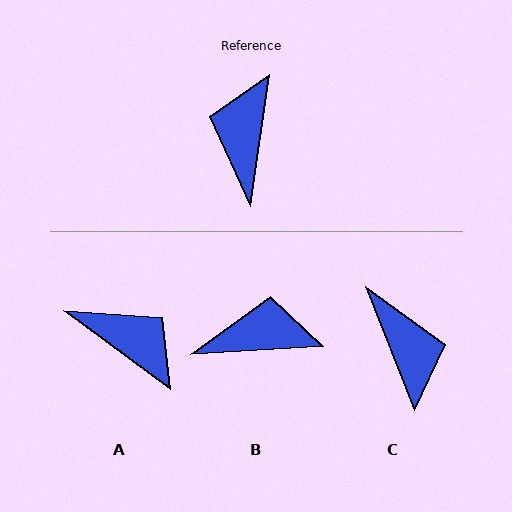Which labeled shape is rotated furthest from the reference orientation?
C, about 150 degrees away.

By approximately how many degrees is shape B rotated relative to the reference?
Approximately 79 degrees clockwise.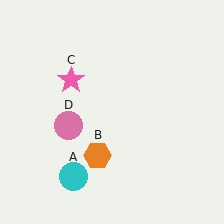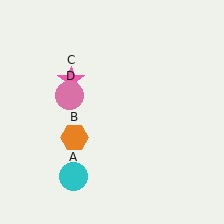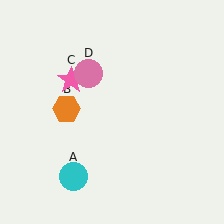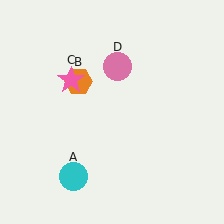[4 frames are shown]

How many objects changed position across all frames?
2 objects changed position: orange hexagon (object B), pink circle (object D).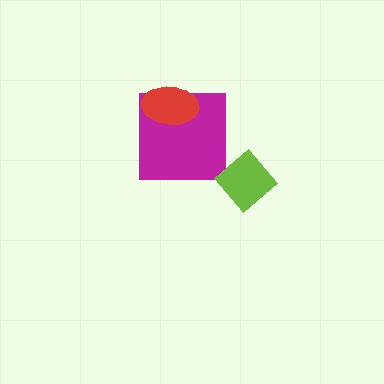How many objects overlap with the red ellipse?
1 object overlaps with the red ellipse.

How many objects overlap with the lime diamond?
0 objects overlap with the lime diamond.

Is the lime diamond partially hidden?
No, no other shape covers it.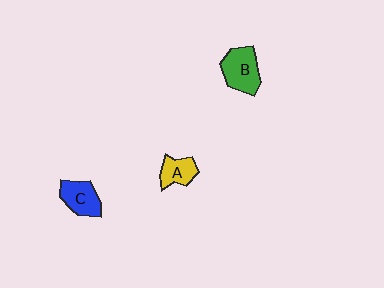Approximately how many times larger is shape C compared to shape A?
Approximately 1.3 times.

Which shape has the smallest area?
Shape A (yellow).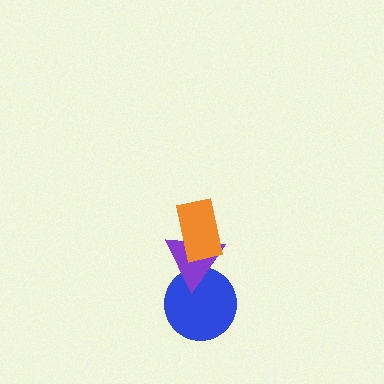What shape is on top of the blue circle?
The purple triangle is on top of the blue circle.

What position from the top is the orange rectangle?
The orange rectangle is 1st from the top.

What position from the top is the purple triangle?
The purple triangle is 2nd from the top.